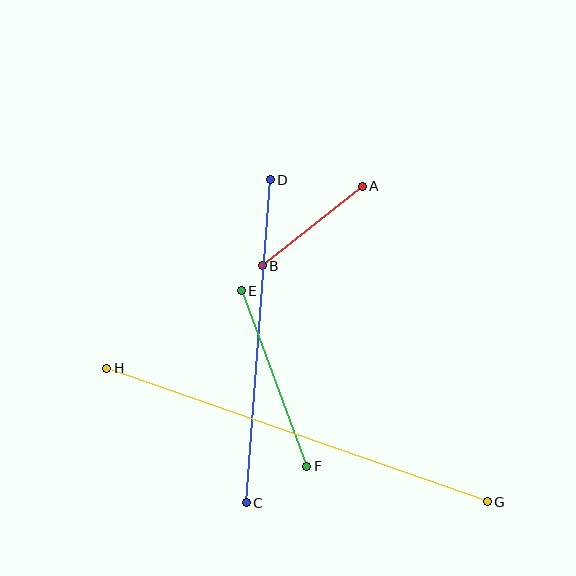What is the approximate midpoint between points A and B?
The midpoint is at approximately (312, 226) pixels.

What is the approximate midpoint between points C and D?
The midpoint is at approximately (258, 341) pixels.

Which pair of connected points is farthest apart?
Points G and H are farthest apart.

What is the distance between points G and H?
The distance is approximately 403 pixels.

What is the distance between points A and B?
The distance is approximately 128 pixels.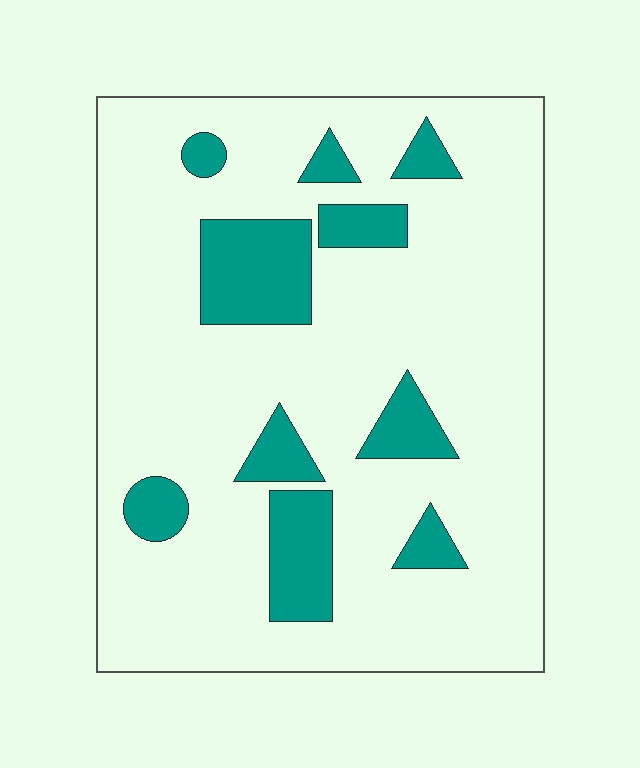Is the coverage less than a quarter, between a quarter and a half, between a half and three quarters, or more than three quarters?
Less than a quarter.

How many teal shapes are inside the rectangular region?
10.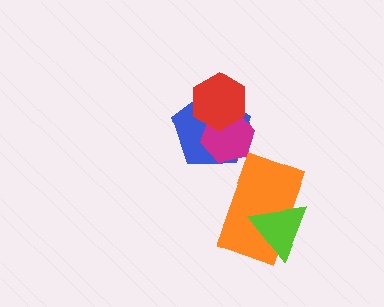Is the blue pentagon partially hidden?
Yes, it is partially covered by another shape.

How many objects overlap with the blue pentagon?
2 objects overlap with the blue pentagon.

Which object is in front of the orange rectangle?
The lime triangle is in front of the orange rectangle.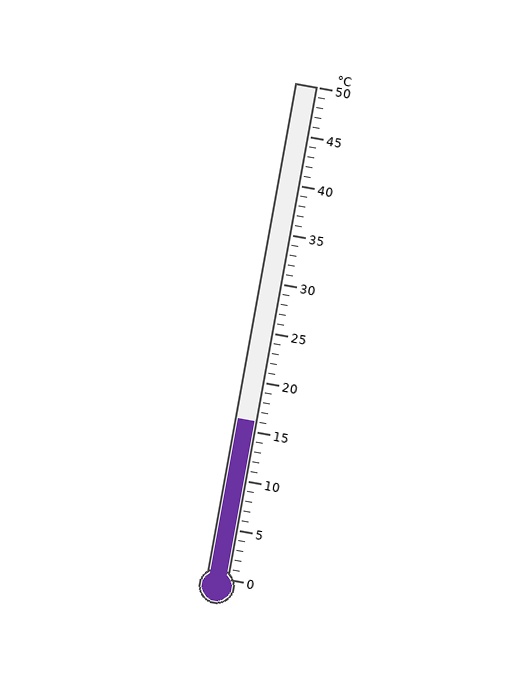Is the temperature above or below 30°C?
The temperature is below 30°C.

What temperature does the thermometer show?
The thermometer shows approximately 16°C.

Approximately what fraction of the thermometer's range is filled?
The thermometer is filled to approximately 30% of its range.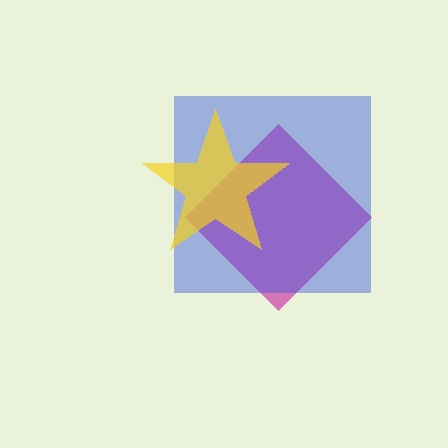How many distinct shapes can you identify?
There are 3 distinct shapes: a magenta diamond, a blue square, a yellow star.